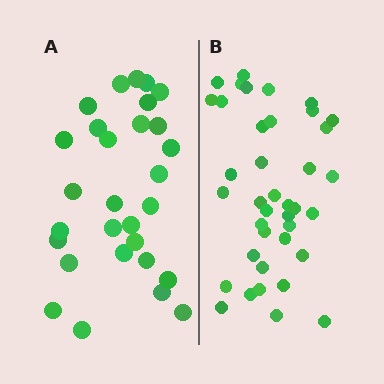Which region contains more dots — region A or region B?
Region B (the right region) has more dots.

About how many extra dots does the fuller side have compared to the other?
Region B has roughly 10 or so more dots than region A.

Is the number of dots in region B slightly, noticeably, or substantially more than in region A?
Region B has noticeably more, but not dramatically so. The ratio is roughly 1.3 to 1.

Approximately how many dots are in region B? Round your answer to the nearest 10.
About 40 dots. (The exact count is 39, which rounds to 40.)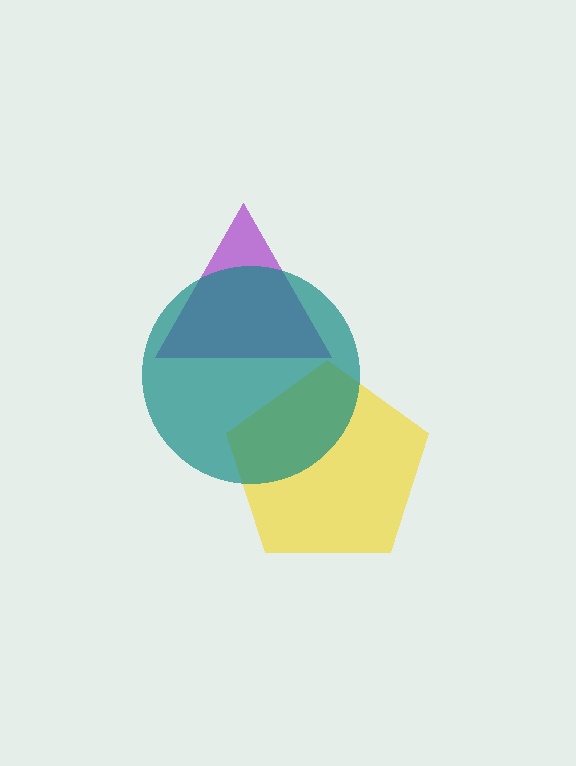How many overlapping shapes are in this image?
There are 3 overlapping shapes in the image.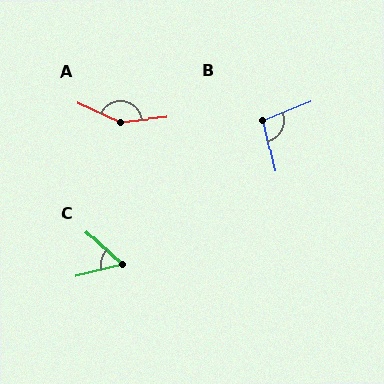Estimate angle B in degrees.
Approximately 99 degrees.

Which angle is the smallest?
C, at approximately 57 degrees.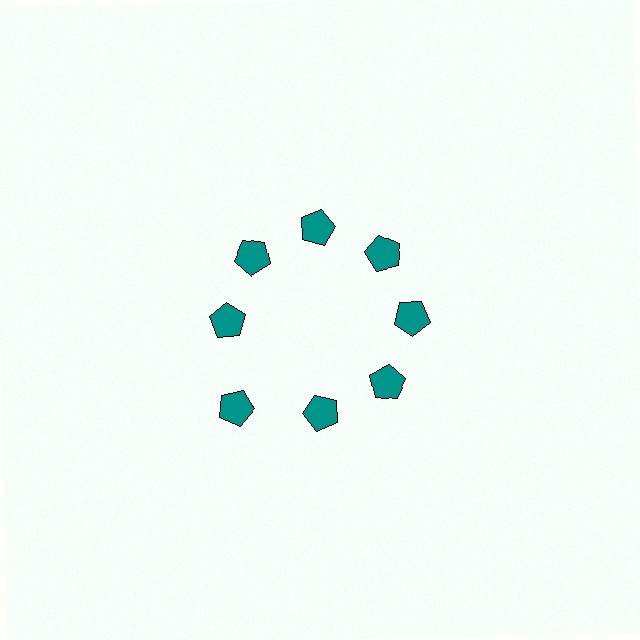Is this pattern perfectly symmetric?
No. The 8 teal pentagons are arranged in a ring, but one element near the 8 o'clock position is pushed outward from the center, breaking the 8-fold rotational symmetry.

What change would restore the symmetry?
The symmetry would be restored by moving it inward, back onto the ring so that all 8 pentagons sit at equal angles and equal distance from the center.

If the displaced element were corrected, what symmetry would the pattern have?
It would have 8-fold rotational symmetry — the pattern would map onto itself every 45 degrees.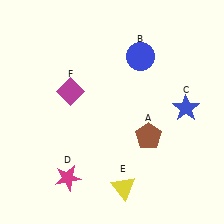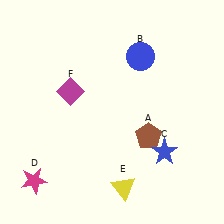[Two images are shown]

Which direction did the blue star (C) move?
The blue star (C) moved down.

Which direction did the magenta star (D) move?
The magenta star (D) moved left.